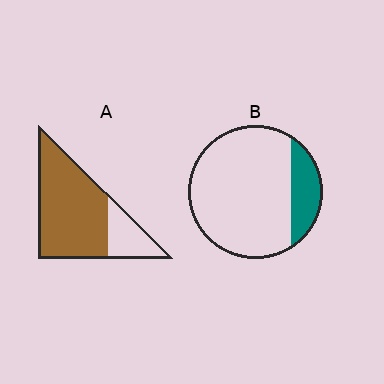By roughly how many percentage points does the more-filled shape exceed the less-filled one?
By roughly 60 percentage points (A over B).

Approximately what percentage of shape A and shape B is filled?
A is approximately 75% and B is approximately 20%.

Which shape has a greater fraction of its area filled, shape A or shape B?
Shape A.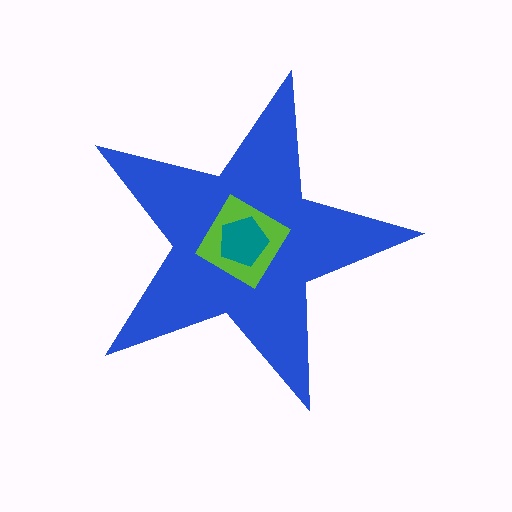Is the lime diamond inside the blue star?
Yes.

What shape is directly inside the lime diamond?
The teal pentagon.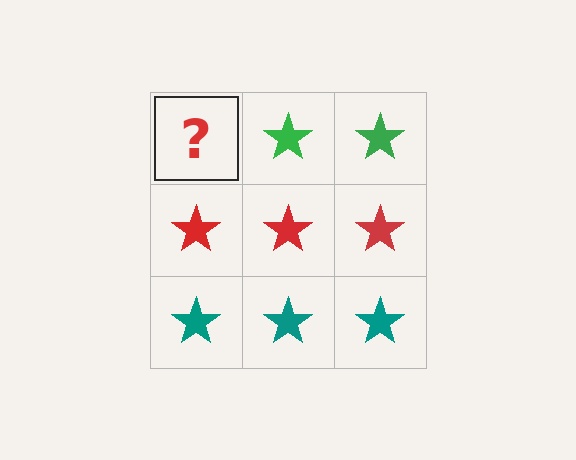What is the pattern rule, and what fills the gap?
The rule is that each row has a consistent color. The gap should be filled with a green star.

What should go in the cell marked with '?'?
The missing cell should contain a green star.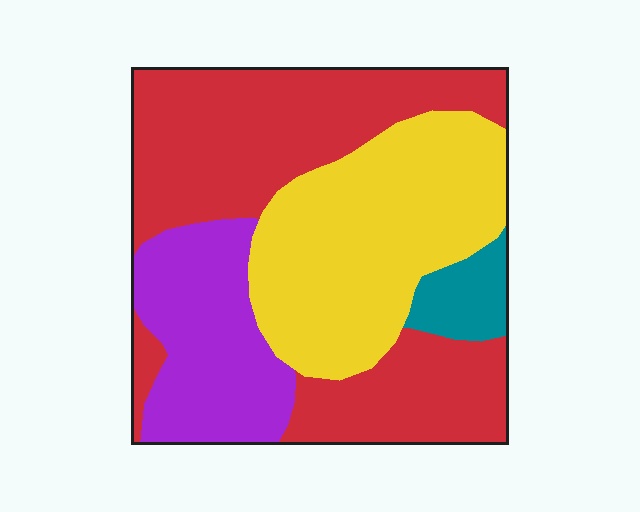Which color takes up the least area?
Teal, at roughly 5%.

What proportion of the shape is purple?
Purple takes up about one fifth (1/5) of the shape.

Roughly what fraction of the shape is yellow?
Yellow covers around 30% of the shape.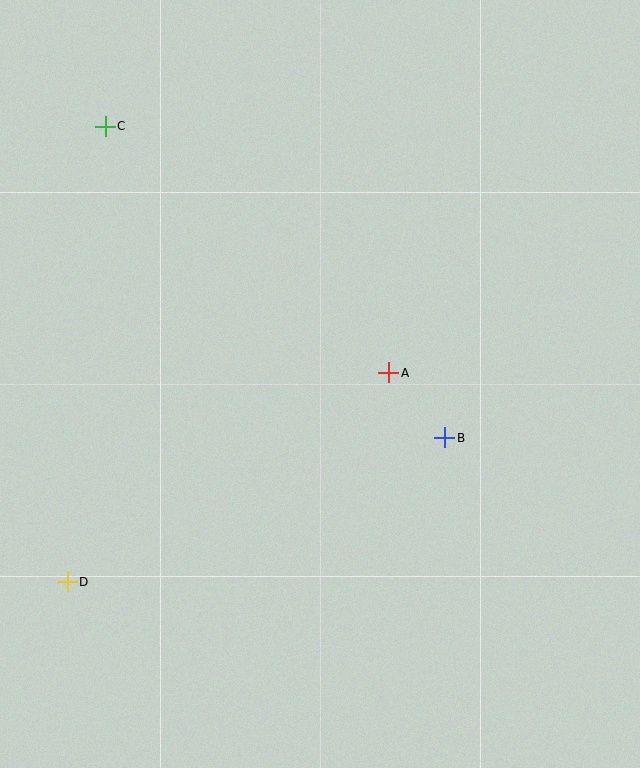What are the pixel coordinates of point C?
Point C is at (105, 126).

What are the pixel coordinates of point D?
Point D is at (67, 582).